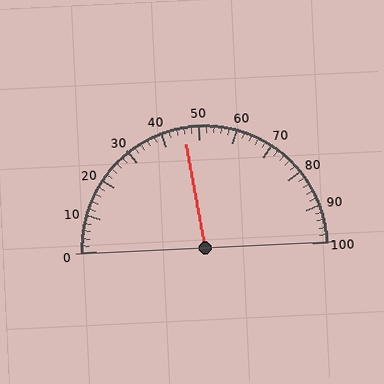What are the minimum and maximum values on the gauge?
The gauge ranges from 0 to 100.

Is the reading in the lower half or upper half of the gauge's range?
The reading is in the lower half of the range (0 to 100).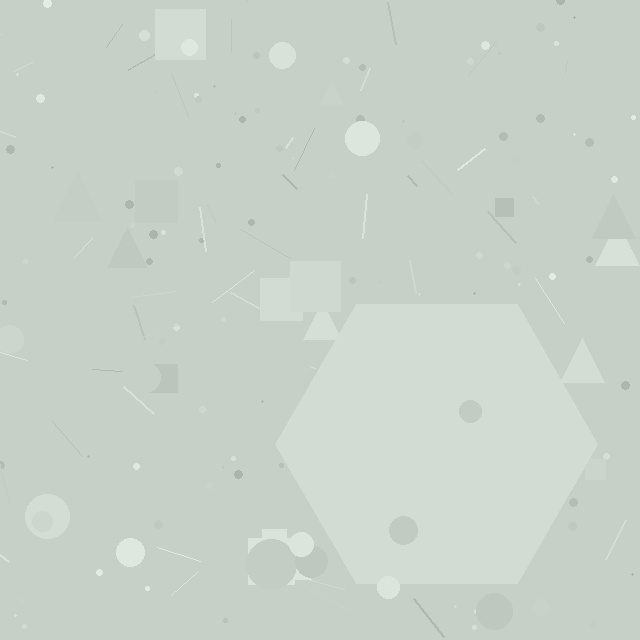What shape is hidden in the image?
A hexagon is hidden in the image.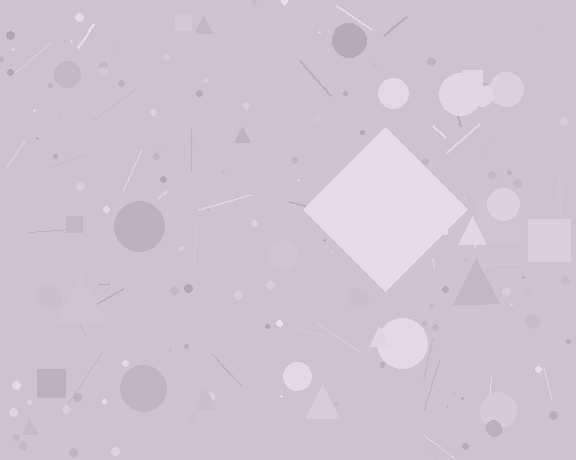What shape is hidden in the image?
A diamond is hidden in the image.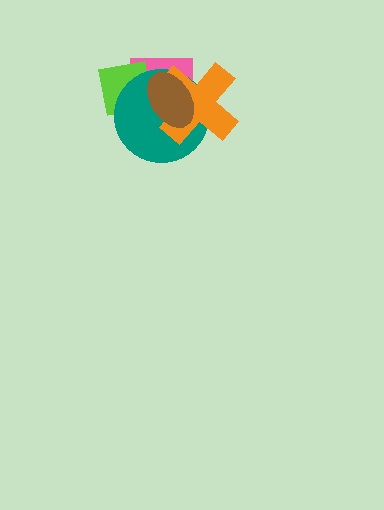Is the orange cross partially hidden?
Yes, it is partially covered by another shape.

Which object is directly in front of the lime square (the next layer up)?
The teal circle is directly in front of the lime square.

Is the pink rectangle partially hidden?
Yes, it is partially covered by another shape.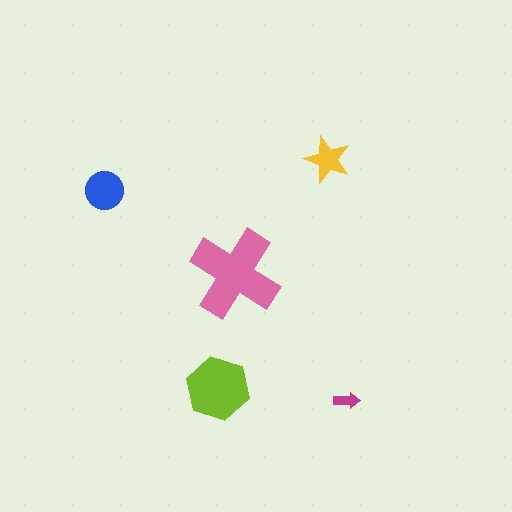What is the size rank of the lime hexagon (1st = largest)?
2nd.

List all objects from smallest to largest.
The magenta arrow, the yellow star, the blue circle, the lime hexagon, the pink cross.